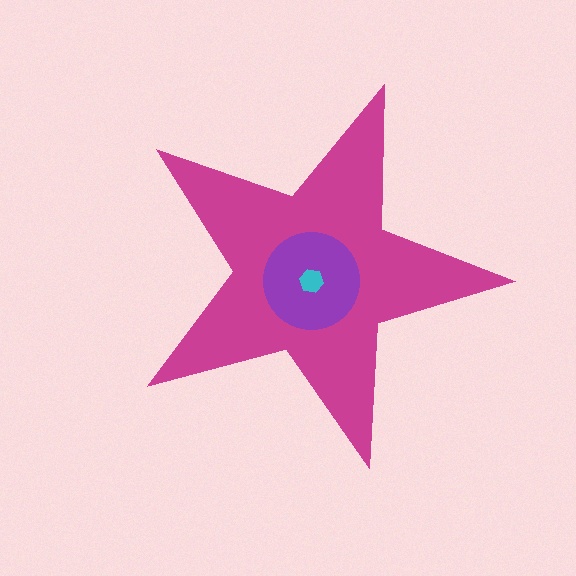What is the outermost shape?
The magenta star.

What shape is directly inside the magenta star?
The purple circle.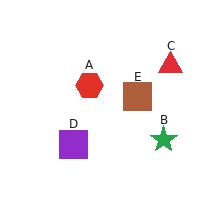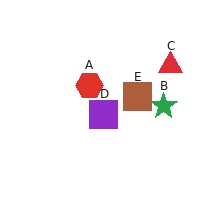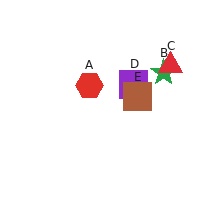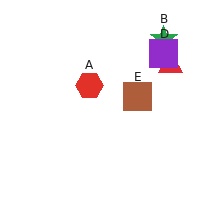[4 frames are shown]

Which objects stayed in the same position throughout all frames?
Red hexagon (object A) and red triangle (object C) and brown square (object E) remained stationary.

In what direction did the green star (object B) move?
The green star (object B) moved up.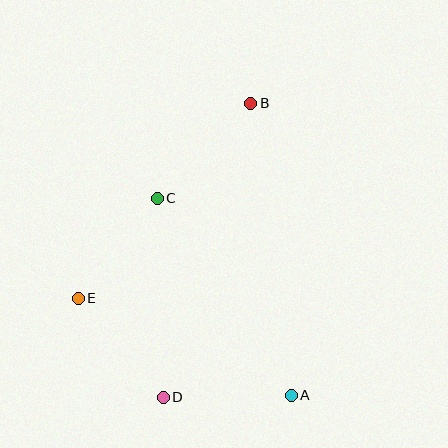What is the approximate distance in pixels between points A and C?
The distance between A and C is approximately 238 pixels.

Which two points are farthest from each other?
Points B and D are farthest from each other.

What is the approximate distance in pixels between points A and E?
The distance between A and E is approximately 234 pixels.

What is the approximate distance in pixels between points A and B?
The distance between A and B is approximately 295 pixels.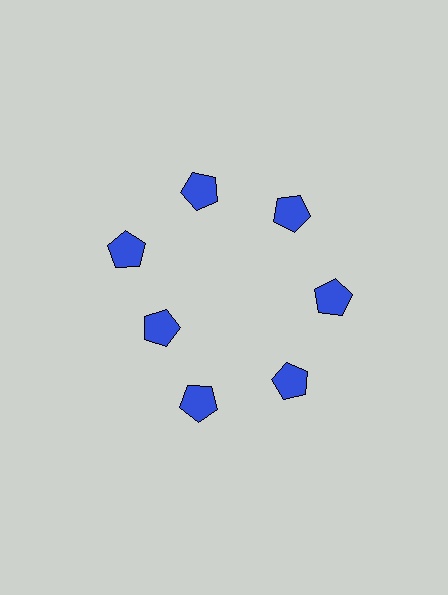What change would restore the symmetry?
The symmetry would be restored by moving it outward, back onto the ring so that all 7 pentagons sit at equal angles and equal distance from the center.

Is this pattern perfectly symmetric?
No. The 7 blue pentagons are arranged in a ring, but one element near the 8 o'clock position is pulled inward toward the center, breaking the 7-fold rotational symmetry.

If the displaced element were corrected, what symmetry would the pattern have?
It would have 7-fold rotational symmetry — the pattern would map onto itself every 51 degrees.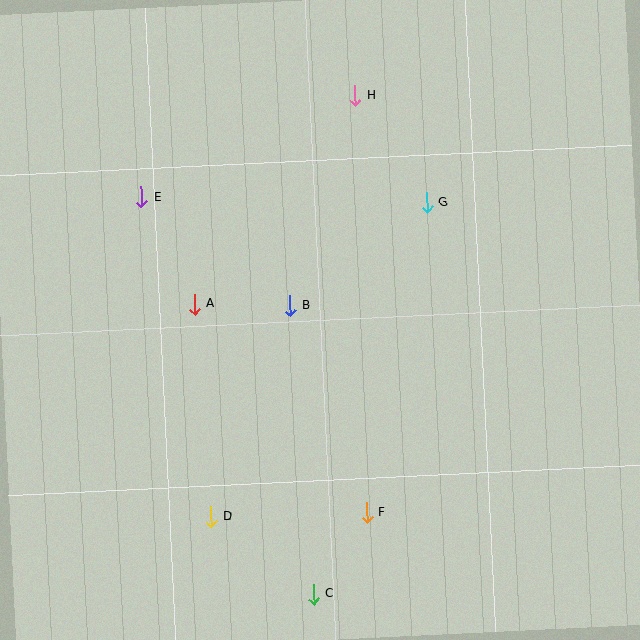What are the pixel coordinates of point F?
Point F is at (367, 513).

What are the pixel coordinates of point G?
Point G is at (427, 202).